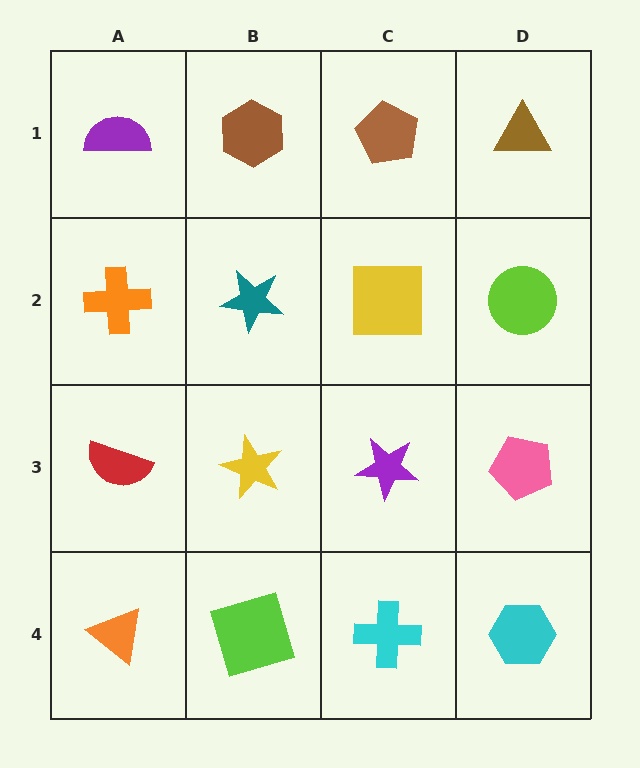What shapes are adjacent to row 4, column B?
A yellow star (row 3, column B), an orange triangle (row 4, column A), a cyan cross (row 4, column C).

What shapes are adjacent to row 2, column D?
A brown triangle (row 1, column D), a pink pentagon (row 3, column D), a yellow square (row 2, column C).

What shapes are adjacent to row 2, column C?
A brown pentagon (row 1, column C), a purple star (row 3, column C), a teal star (row 2, column B), a lime circle (row 2, column D).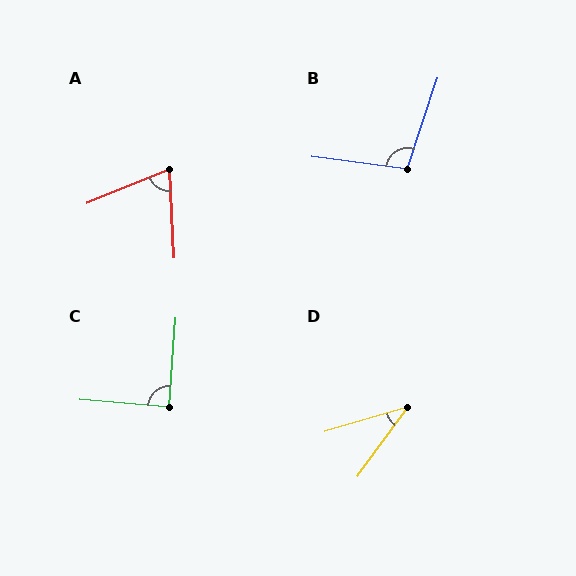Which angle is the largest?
B, at approximately 101 degrees.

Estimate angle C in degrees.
Approximately 89 degrees.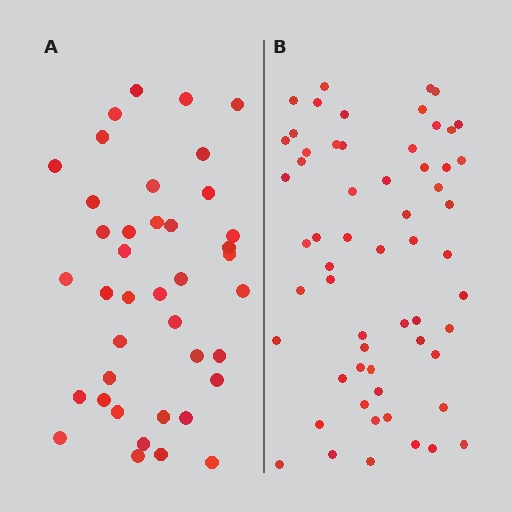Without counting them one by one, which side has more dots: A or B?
Region B (the right region) has more dots.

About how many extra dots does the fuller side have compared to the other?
Region B has approximately 20 more dots than region A.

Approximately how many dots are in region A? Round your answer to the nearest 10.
About 40 dots.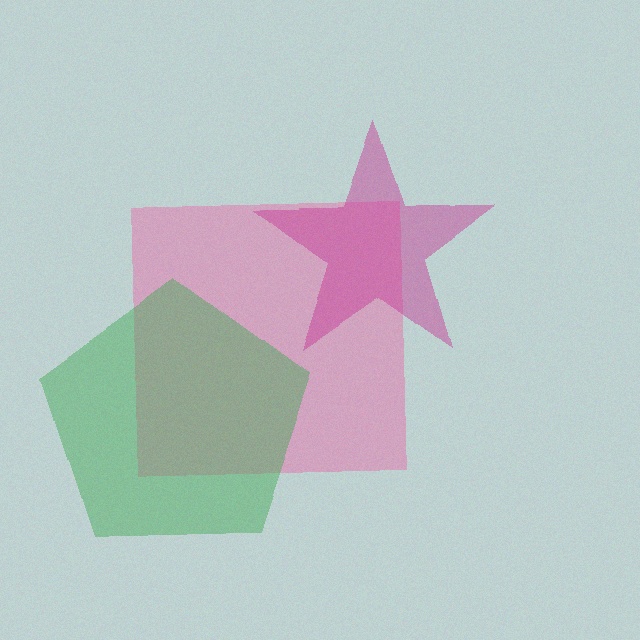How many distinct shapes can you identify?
There are 3 distinct shapes: a pink square, a magenta star, a green pentagon.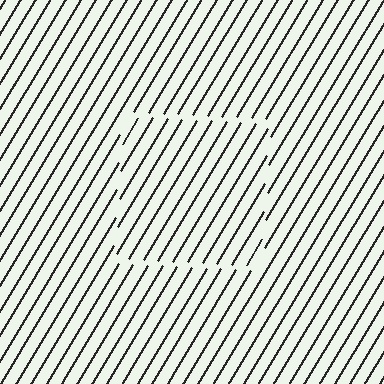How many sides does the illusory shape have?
4 sides — the line-ends trace a square.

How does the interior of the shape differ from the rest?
The interior of the shape contains the same grating, shifted by half a period — the contour is defined by the phase discontinuity where line-ends from the inner and outer gratings abut.